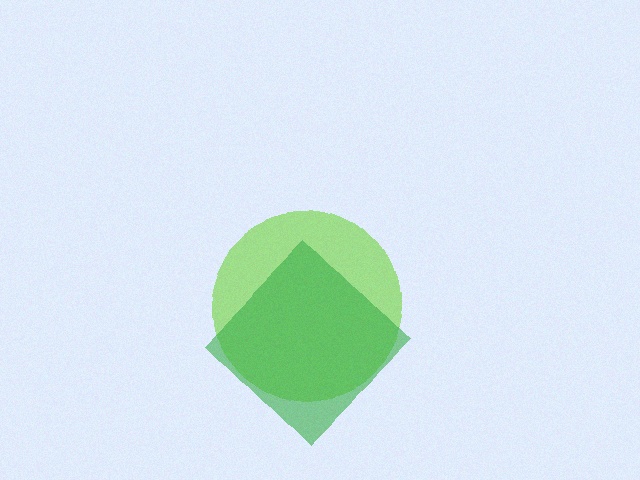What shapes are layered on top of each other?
The layered shapes are: a lime circle, a green diamond.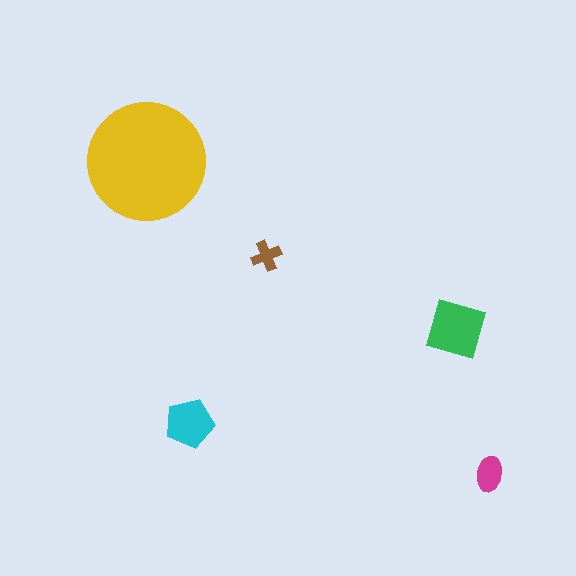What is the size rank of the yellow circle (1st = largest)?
1st.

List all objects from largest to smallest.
The yellow circle, the green diamond, the cyan pentagon, the magenta ellipse, the brown cross.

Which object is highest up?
The yellow circle is topmost.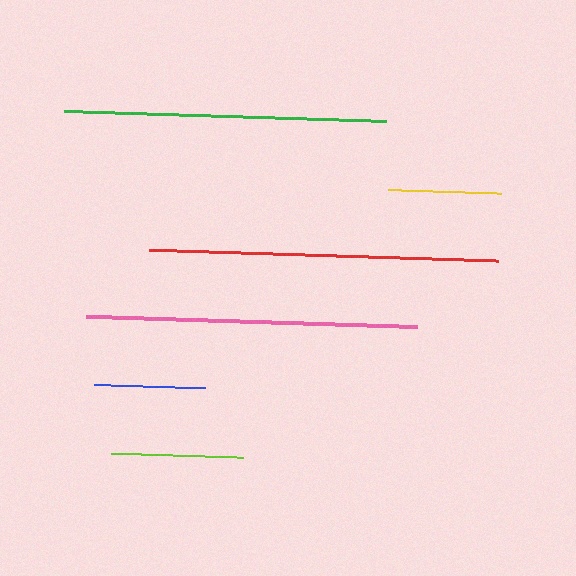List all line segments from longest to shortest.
From longest to shortest: red, pink, green, lime, yellow, blue.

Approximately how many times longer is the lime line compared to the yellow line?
The lime line is approximately 1.2 times the length of the yellow line.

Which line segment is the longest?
The red line is the longest at approximately 349 pixels.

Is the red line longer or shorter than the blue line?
The red line is longer than the blue line.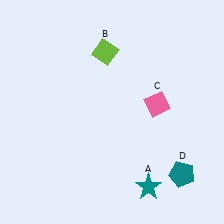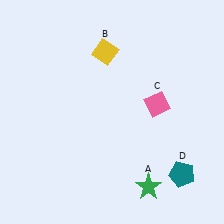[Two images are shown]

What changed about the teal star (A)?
In Image 1, A is teal. In Image 2, it changed to green.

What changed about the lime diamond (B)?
In Image 1, B is lime. In Image 2, it changed to yellow.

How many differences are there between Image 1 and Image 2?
There are 2 differences between the two images.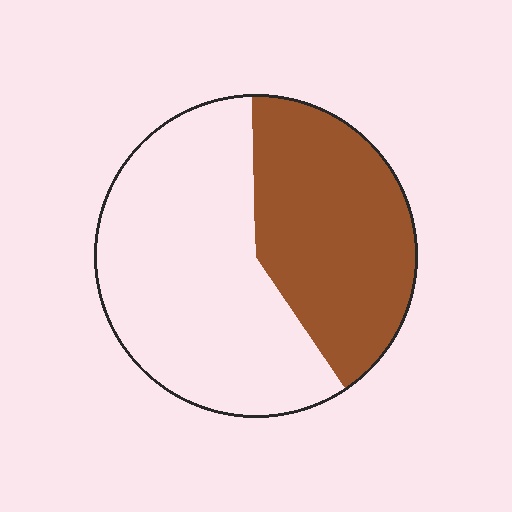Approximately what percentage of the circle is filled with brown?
Approximately 40%.